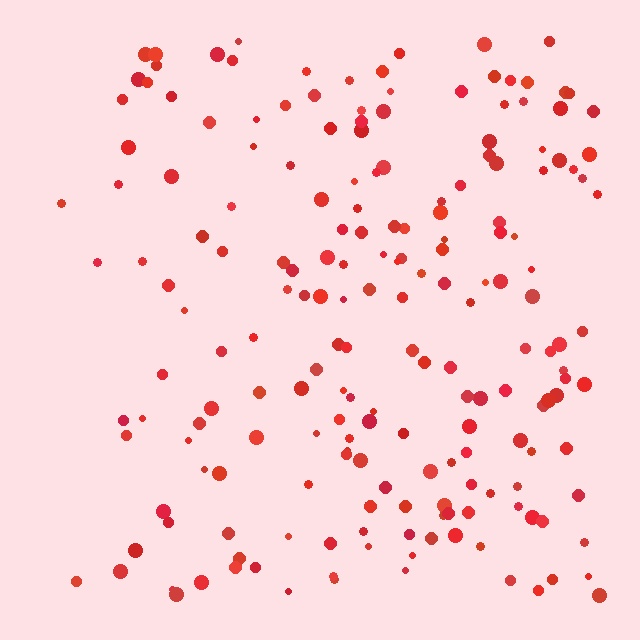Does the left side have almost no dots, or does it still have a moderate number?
Still a moderate number, just noticeably fewer than the right.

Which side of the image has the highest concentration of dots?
The right.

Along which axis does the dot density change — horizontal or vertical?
Horizontal.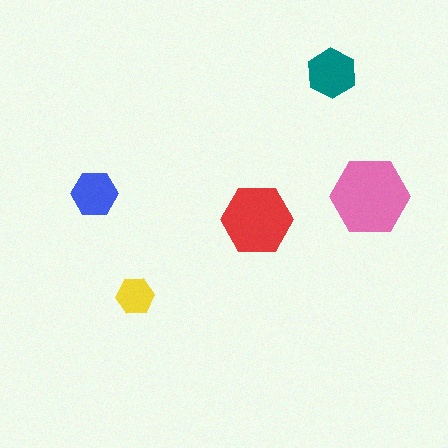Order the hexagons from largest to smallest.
the pink one, the red one, the teal one, the blue one, the yellow one.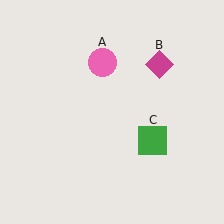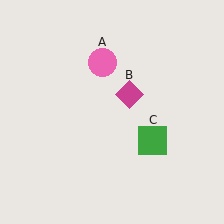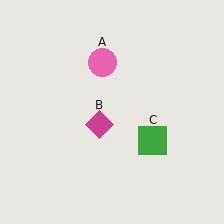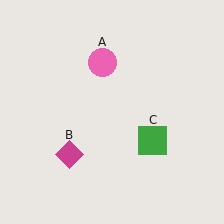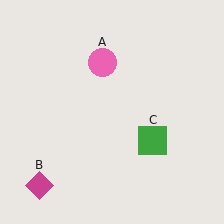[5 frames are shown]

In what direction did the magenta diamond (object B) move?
The magenta diamond (object B) moved down and to the left.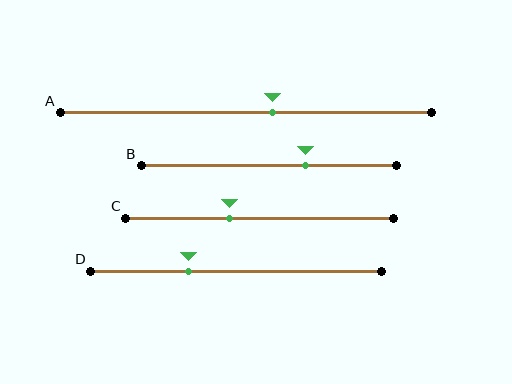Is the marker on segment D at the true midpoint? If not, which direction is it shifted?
No, the marker on segment D is shifted to the left by about 16% of the segment length.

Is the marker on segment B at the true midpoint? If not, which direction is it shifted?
No, the marker on segment B is shifted to the right by about 14% of the segment length.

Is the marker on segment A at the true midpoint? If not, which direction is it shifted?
No, the marker on segment A is shifted to the right by about 7% of the segment length.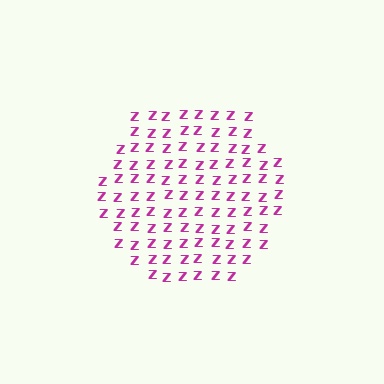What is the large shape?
The large shape is a hexagon.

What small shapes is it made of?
It is made of small letter Z's.